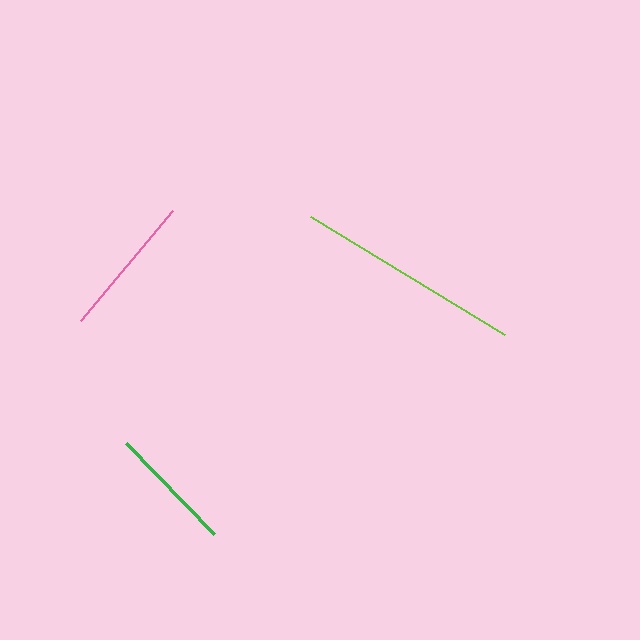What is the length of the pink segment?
The pink segment is approximately 143 pixels long.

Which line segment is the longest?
The lime line is the longest at approximately 227 pixels.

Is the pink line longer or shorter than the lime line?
The lime line is longer than the pink line.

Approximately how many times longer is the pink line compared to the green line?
The pink line is approximately 1.1 times the length of the green line.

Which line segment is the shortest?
The green line is the shortest at approximately 127 pixels.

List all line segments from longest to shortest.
From longest to shortest: lime, pink, green.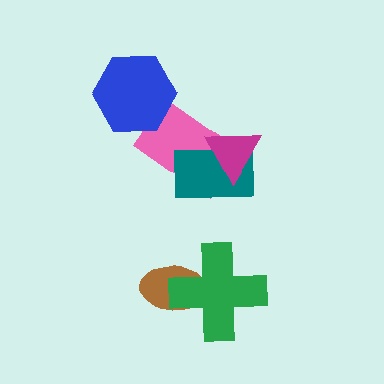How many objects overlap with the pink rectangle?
3 objects overlap with the pink rectangle.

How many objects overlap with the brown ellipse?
1 object overlaps with the brown ellipse.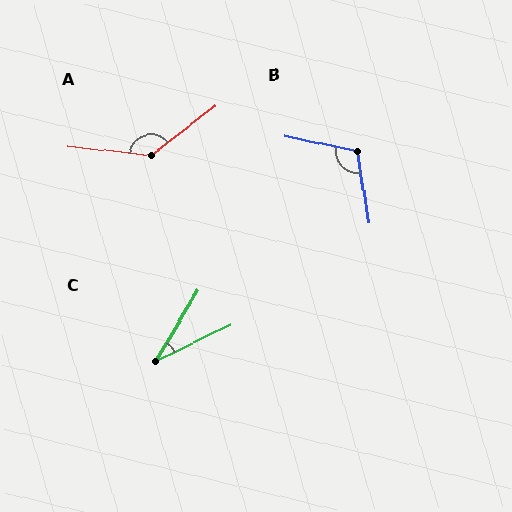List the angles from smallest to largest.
C (33°), B (112°), A (136°).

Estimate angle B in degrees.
Approximately 112 degrees.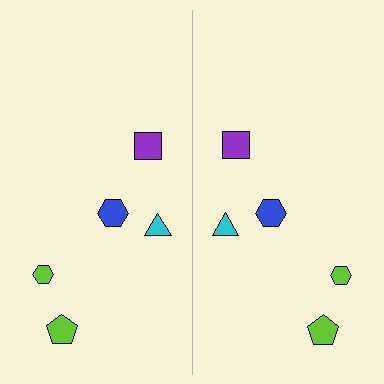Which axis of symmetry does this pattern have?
The pattern has a vertical axis of symmetry running through the center of the image.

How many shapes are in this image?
There are 10 shapes in this image.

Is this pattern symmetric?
Yes, this pattern has bilateral (reflection) symmetry.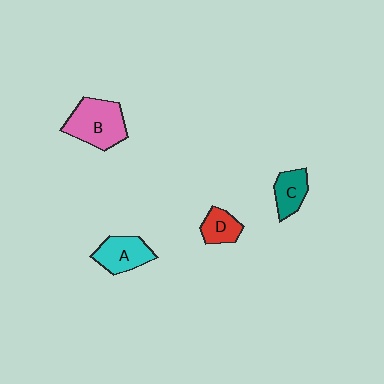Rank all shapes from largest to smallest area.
From largest to smallest: B (pink), A (cyan), C (teal), D (red).